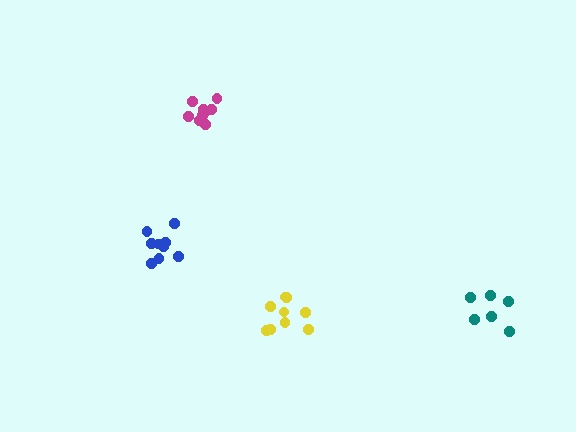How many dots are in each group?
Group 1: 9 dots, Group 2: 9 dots, Group 3: 9 dots, Group 4: 6 dots (33 total).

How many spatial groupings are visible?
There are 4 spatial groupings.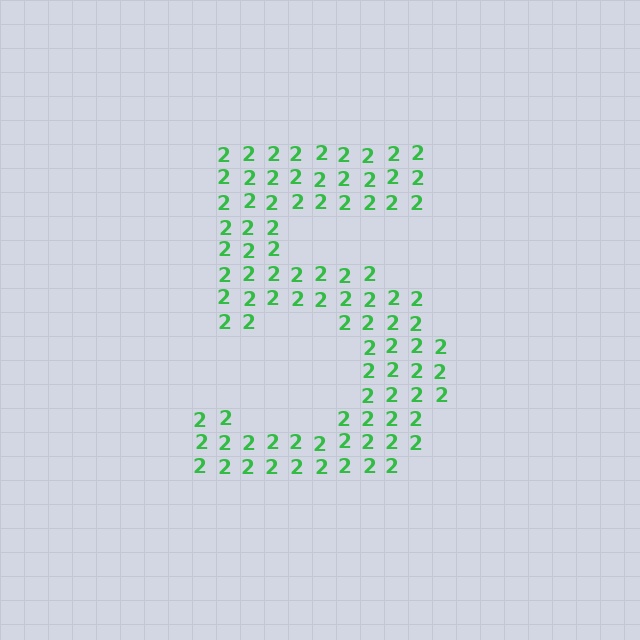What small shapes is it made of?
It is made of small digit 2's.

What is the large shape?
The large shape is the digit 5.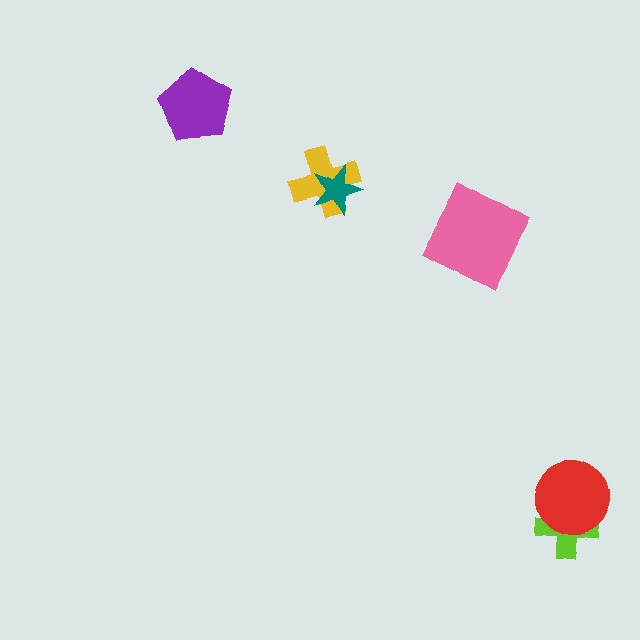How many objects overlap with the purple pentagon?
0 objects overlap with the purple pentagon.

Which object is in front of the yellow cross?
The teal star is in front of the yellow cross.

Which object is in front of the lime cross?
The red circle is in front of the lime cross.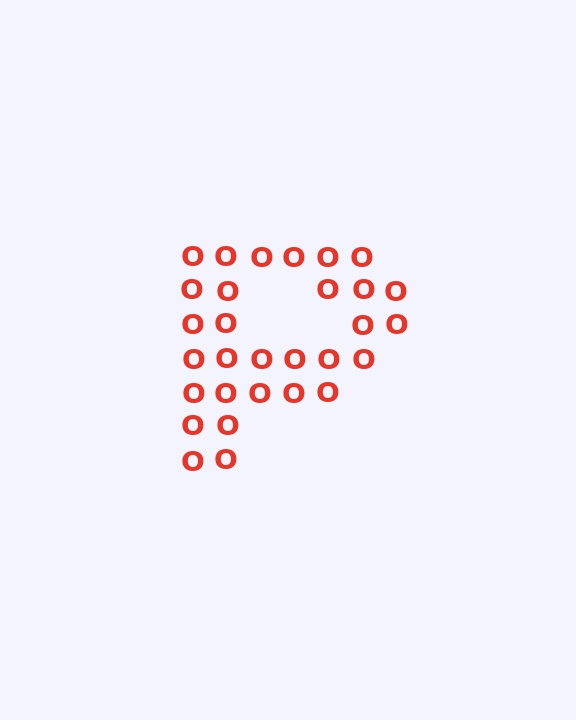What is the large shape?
The large shape is the letter P.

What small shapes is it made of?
It is made of small letter O's.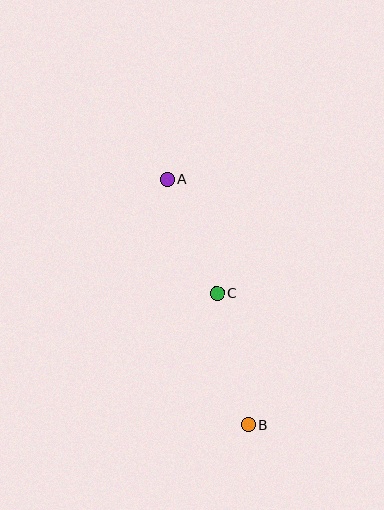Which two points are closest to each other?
Points A and C are closest to each other.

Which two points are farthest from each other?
Points A and B are farthest from each other.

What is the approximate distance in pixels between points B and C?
The distance between B and C is approximately 135 pixels.